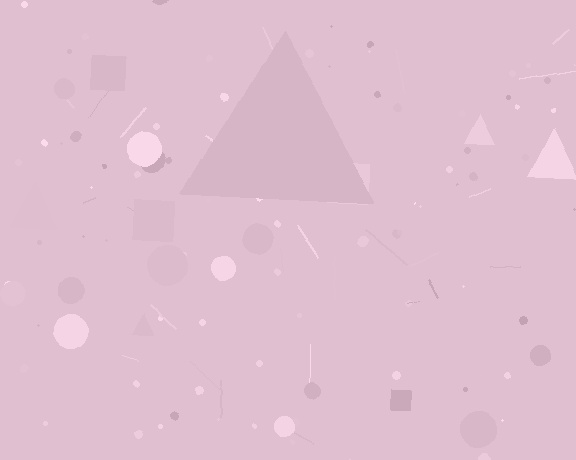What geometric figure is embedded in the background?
A triangle is embedded in the background.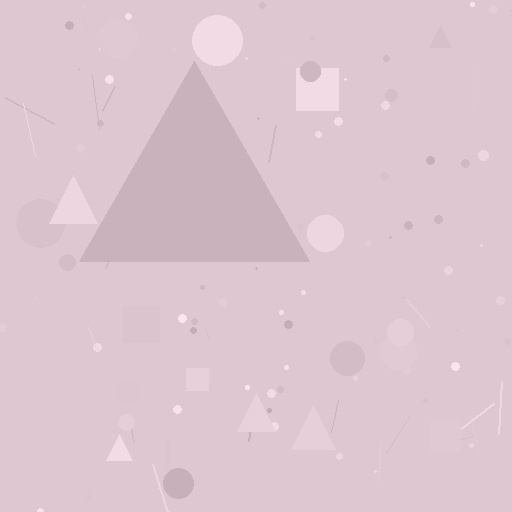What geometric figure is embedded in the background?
A triangle is embedded in the background.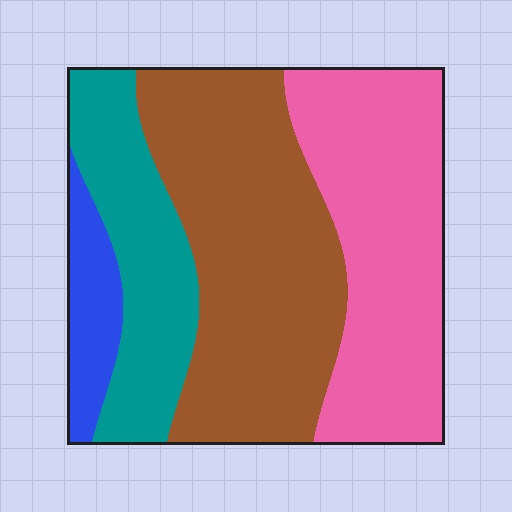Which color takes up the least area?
Blue, at roughly 10%.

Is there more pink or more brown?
Brown.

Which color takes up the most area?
Brown, at roughly 40%.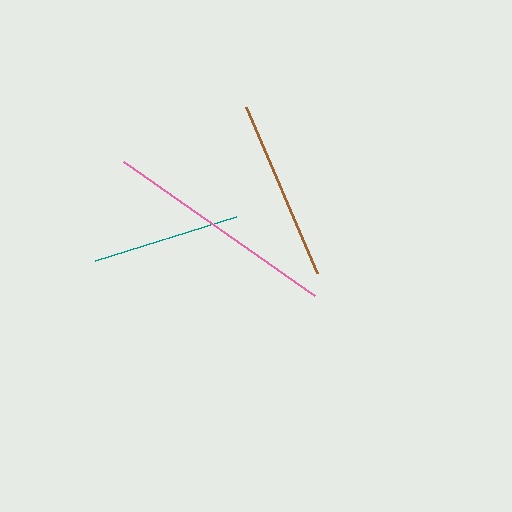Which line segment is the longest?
The pink line is the longest at approximately 234 pixels.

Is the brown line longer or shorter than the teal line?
The brown line is longer than the teal line.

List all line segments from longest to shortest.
From longest to shortest: pink, brown, teal.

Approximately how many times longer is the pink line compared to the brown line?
The pink line is approximately 1.3 times the length of the brown line.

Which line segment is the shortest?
The teal line is the shortest at approximately 148 pixels.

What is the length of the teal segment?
The teal segment is approximately 148 pixels long.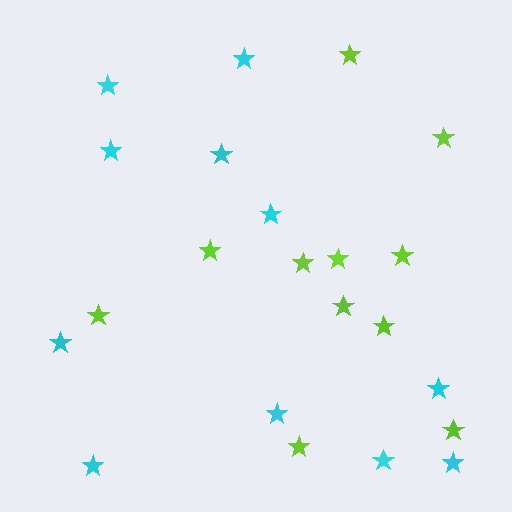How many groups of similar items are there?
There are 2 groups: one group of lime stars (11) and one group of cyan stars (11).